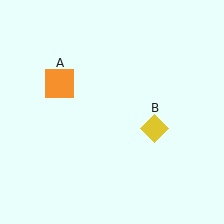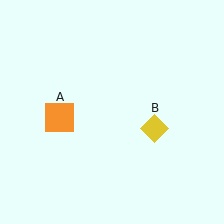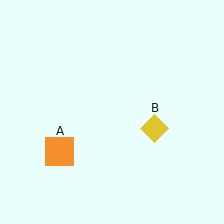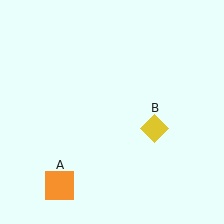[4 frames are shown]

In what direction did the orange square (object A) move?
The orange square (object A) moved down.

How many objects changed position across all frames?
1 object changed position: orange square (object A).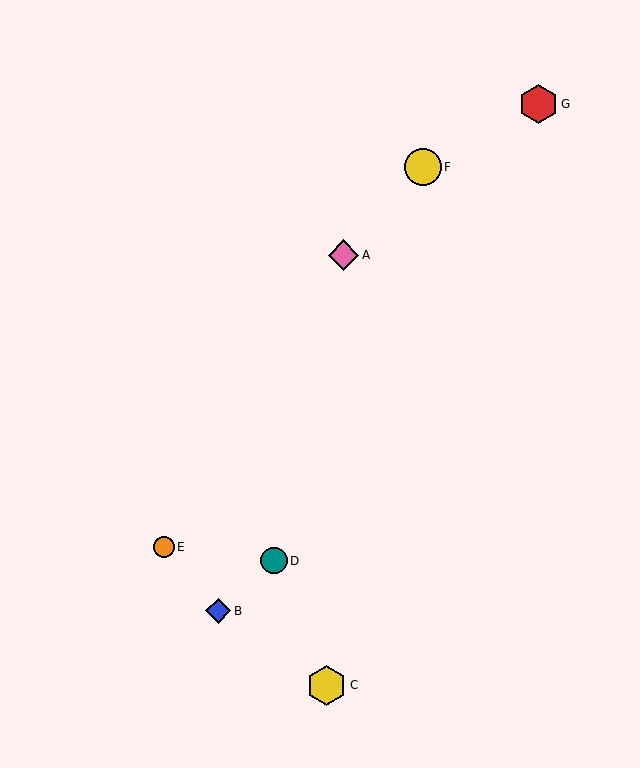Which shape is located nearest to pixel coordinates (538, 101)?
The red hexagon (labeled G) at (539, 104) is nearest to that location.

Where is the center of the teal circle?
The center of the teal circle is at (274, 561).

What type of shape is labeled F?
Shape F is a yellow circle.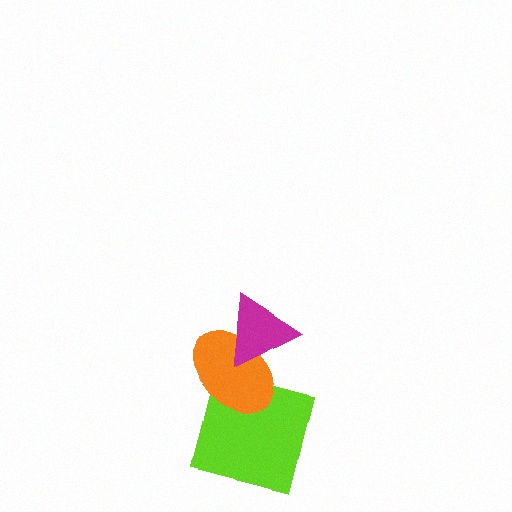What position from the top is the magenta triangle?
The magenta triangle is 1st from the top.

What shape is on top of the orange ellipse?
The magenta triangle is on top of the orange ellipse.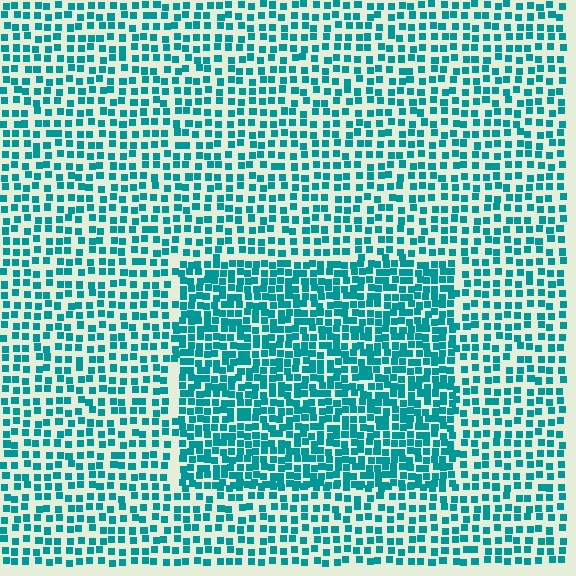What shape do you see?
I see a rectangle.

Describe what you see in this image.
The image contains small teal elements arranged at two different densities. A rectangle-shaped region is visible where the elements are more densely packed than the surrounding area.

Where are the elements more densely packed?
The elements are more densely packed inside the rectangle boundary.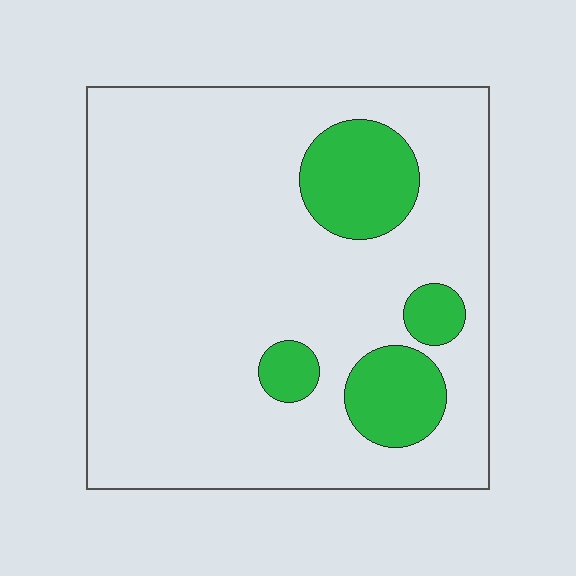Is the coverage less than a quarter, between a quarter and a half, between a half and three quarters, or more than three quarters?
Less than a quarter.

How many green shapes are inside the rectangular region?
4.